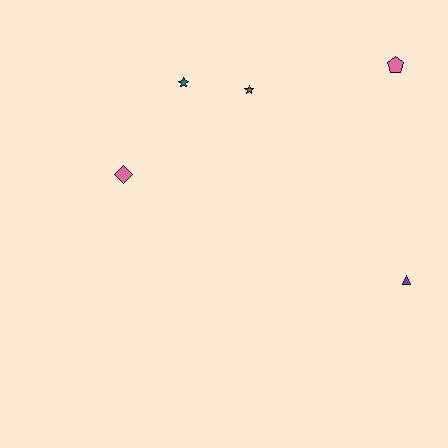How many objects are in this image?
There are 5 objects.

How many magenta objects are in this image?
There are no magenta objects.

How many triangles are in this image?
There is 1 triangle.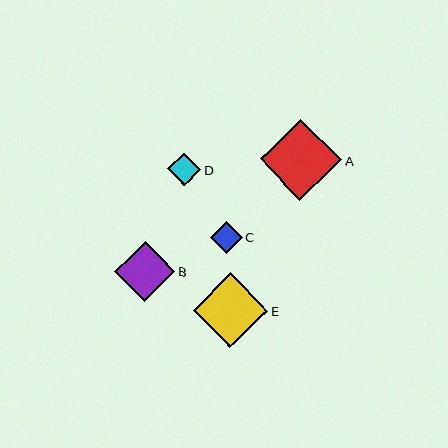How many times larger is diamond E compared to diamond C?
Diamond E is approximately 2.4 times the size of diamond C.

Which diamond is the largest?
Diamond A is the largest with a size of approximately 81 pixels.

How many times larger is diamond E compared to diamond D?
Diamond E is approximately 2.2 times the size of diamond D.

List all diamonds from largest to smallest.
From largest to smallest: A, E, B, D, C.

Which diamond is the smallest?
Diamond C is the smallest with a size of approximately 32 pixels.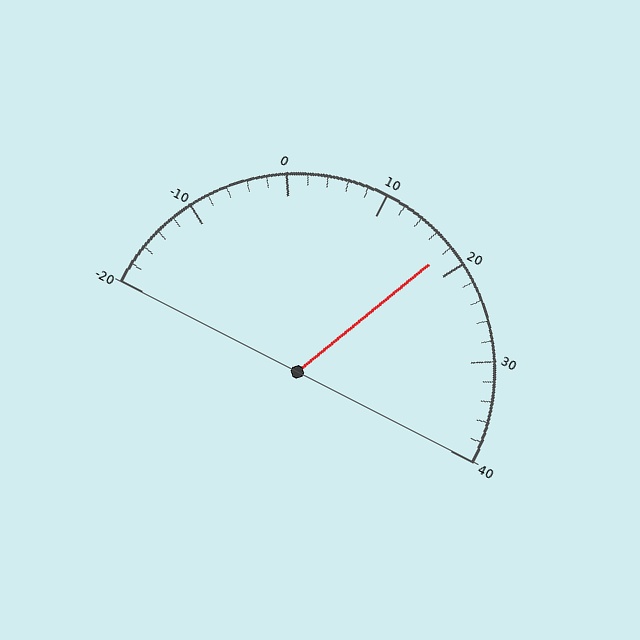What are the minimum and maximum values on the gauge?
The gauge ranges from -20 to 40.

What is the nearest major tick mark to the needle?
The nearest major tick mark is 20.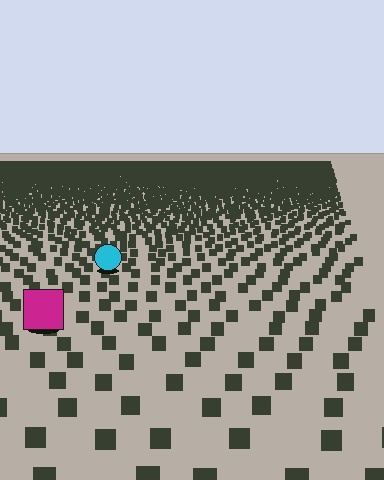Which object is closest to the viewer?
The magenta square is closest. The texture marks near it are larger and more spread out.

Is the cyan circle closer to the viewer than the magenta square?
No. The magenta square is closer — you can tell from the texture gradient: the ground texture is coarser near it.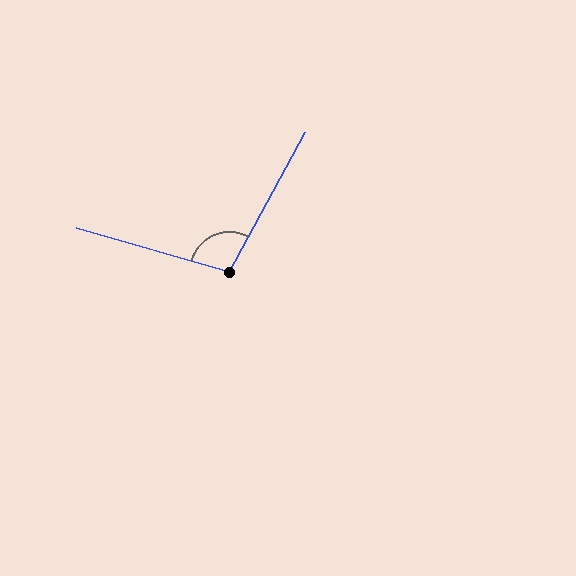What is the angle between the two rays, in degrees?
Approximately 102 degrees.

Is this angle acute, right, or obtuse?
It is obtuse.